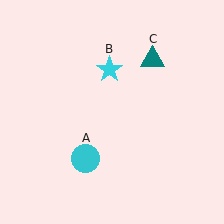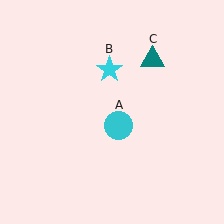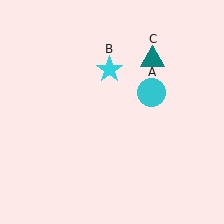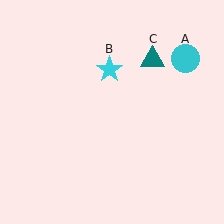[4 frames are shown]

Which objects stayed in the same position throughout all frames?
Cyan star (object B) and teal triangle (object C) remained stationary.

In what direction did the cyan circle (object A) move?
The cyan circle (object A) moved up and to the right.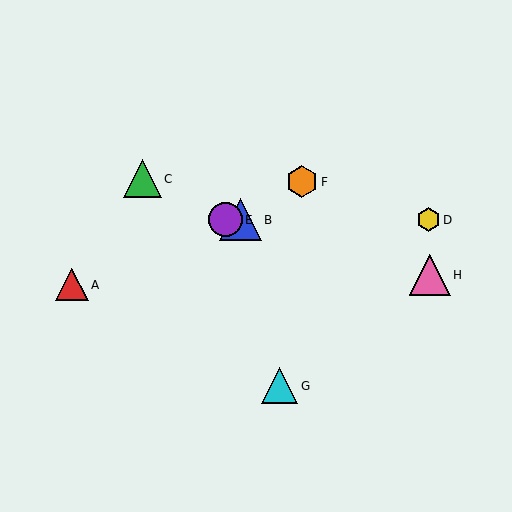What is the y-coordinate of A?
Object A is at y≈285.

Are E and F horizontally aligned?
No, E is at y≈220 and F is at y≈182.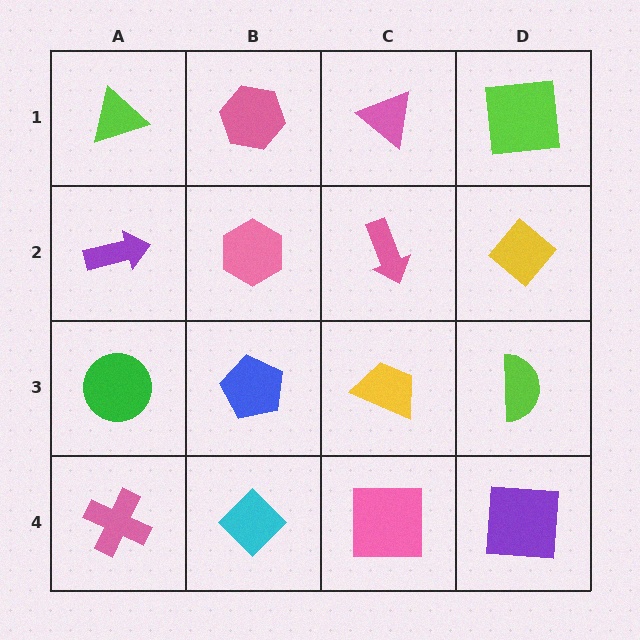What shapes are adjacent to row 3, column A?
A purple arrow (row 2, column A), a pink cross (row 4, column A), a blue pentagon (row 3, column B).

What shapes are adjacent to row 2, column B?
A pink hexagon (row 1, column B), a blue pentagon (row 3, column B), a purple arrow (row 2, column A), a pink arrow (row 2, column C).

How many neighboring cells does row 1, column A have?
2.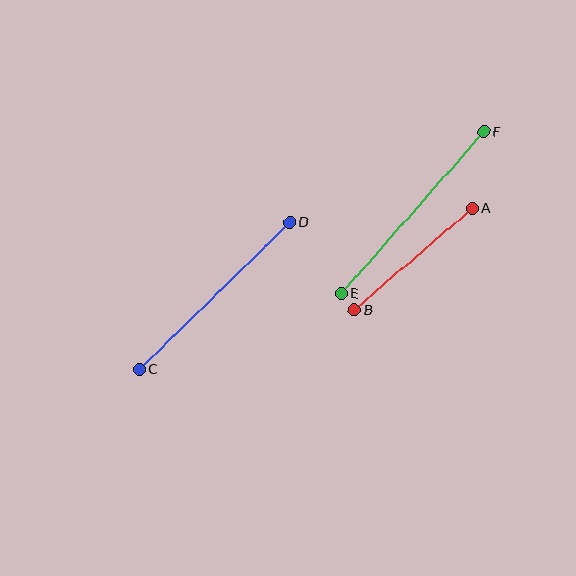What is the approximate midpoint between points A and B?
The midpoint is at approximately (413, 259) pixels.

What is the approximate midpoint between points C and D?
The midpoint is at approximately (214, 296) pixels.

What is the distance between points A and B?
The distance is approximately 155 pixels.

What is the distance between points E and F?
The distance is approximately 216 pixels.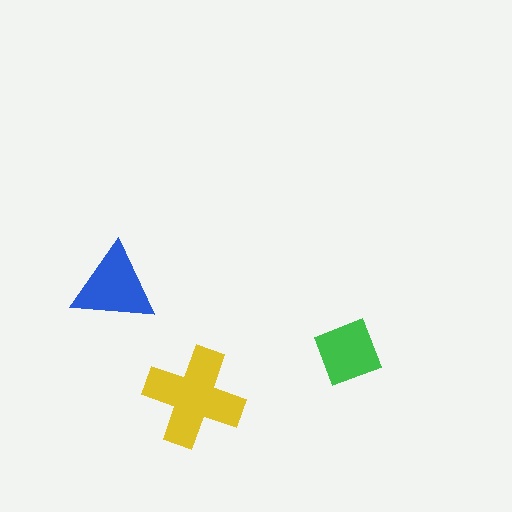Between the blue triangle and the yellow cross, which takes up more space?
The yellow cross.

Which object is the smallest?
The green diamond.